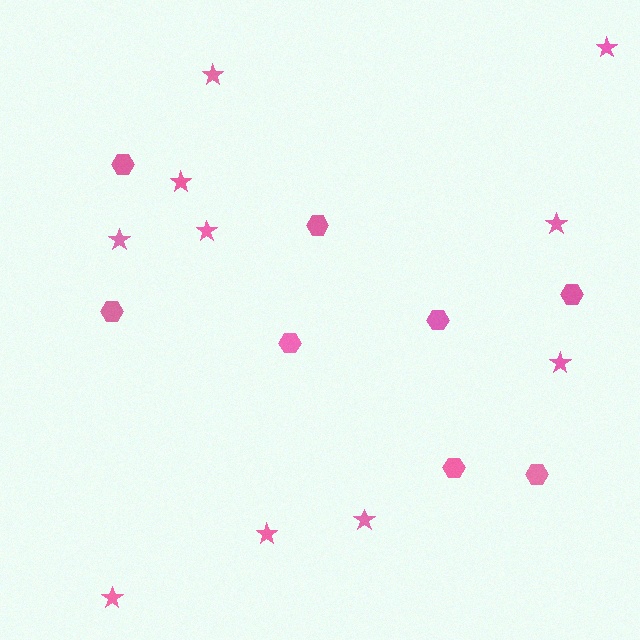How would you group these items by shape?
There are 2 groups: one group of stars (10) and one group of hexagons (8).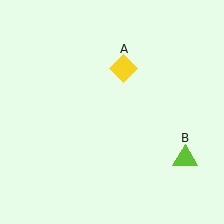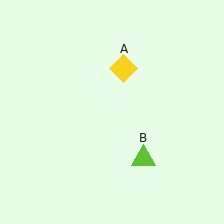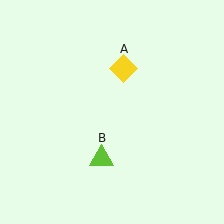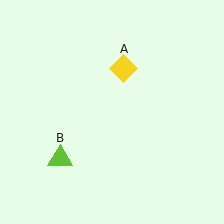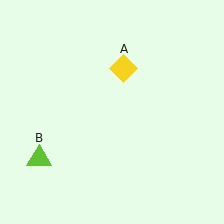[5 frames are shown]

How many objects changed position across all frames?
1 object changed position: lime triangle (object B).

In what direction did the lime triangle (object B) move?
The lime triangle (object B) moved left.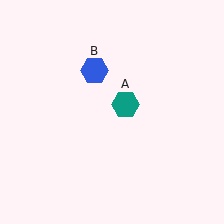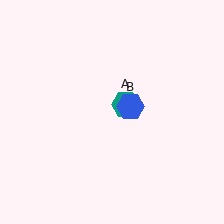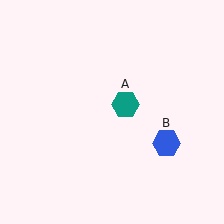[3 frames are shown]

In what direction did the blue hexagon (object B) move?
The blue hexagon (object B) moved down and to the right.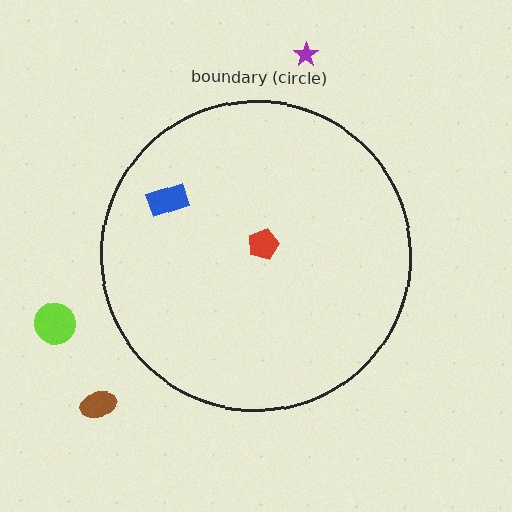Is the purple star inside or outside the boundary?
Outside.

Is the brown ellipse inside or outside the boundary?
Outside.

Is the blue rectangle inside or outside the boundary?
Inside.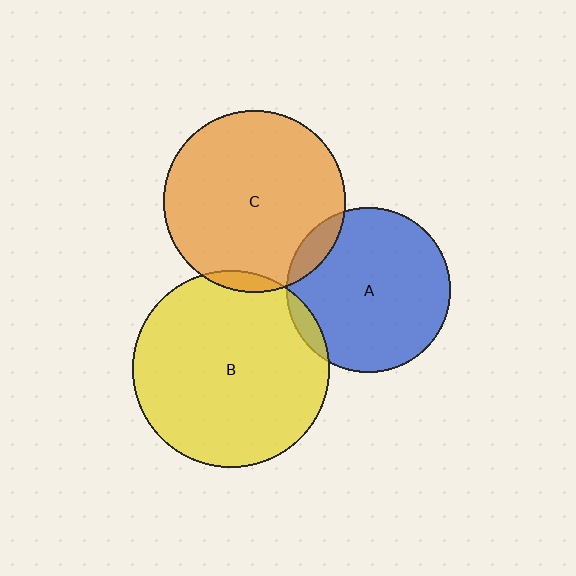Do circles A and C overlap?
Yes.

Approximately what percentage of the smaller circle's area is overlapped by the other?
Approximately 10%.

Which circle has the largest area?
Circle B (yellow).